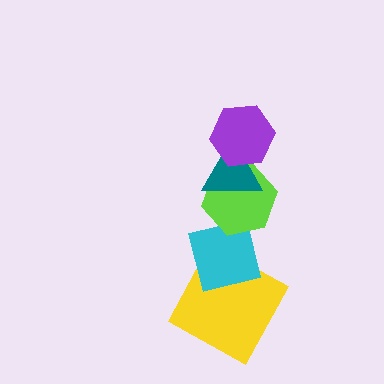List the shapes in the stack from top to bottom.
From top to bottom: the purple hexagon, the teal triangle, the lime hexagon, the cyan square, the yellow square.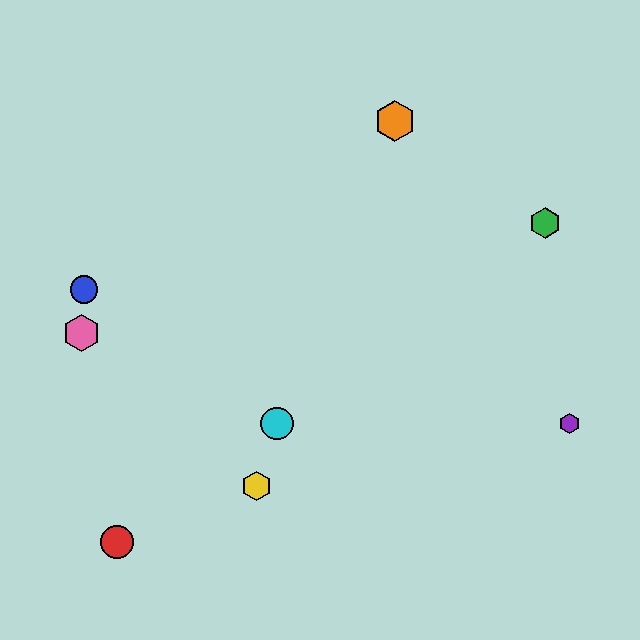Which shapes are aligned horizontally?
The purple hexagon, the cyan circle are aligned horizontally.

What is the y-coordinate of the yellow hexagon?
The yellow hexagon is at y≈486.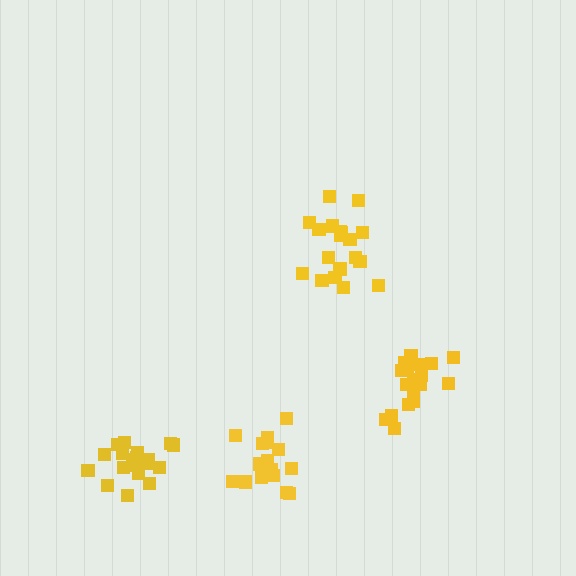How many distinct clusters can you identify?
There are 4 distinct clusters.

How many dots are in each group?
Group 1: 20 dots, Group 2: 18 dots, Group 3: 18 dots, Group 4: 20 dots (76 total).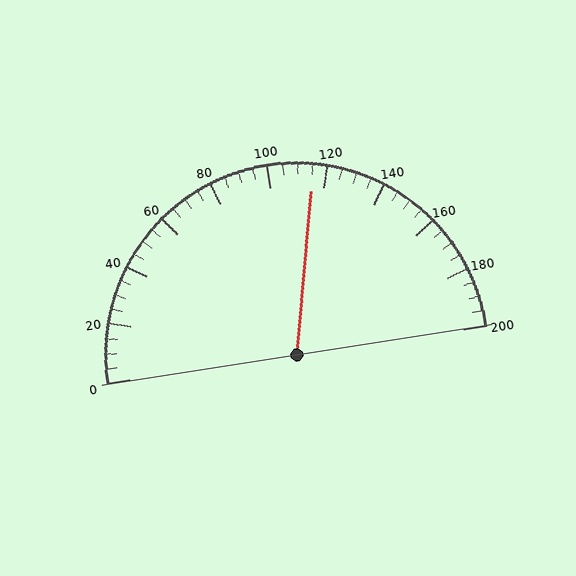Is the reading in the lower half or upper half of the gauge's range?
The reading is in the upper half of the range (0 to 200).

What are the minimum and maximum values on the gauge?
The gauge ranges from 0 to 200.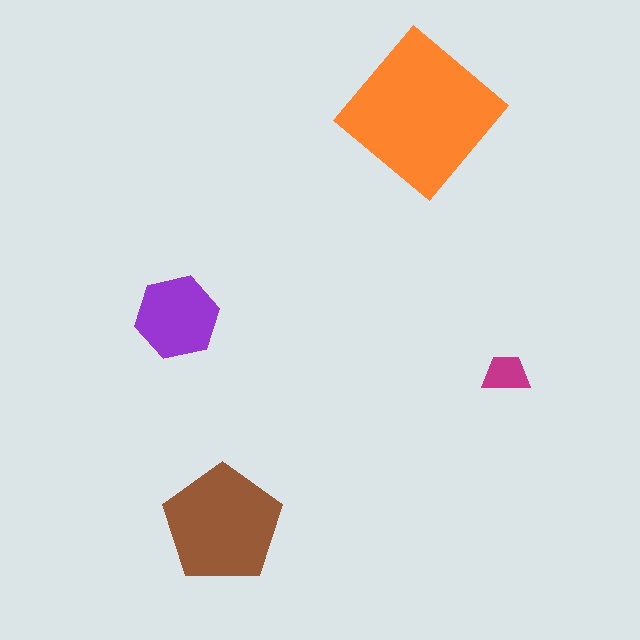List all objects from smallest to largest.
The magenta trapezoid, the purple hexagon, the brown pentagon, the orange diamond.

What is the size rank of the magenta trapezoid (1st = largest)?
4th.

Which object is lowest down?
The brown pentagon is bottommost.